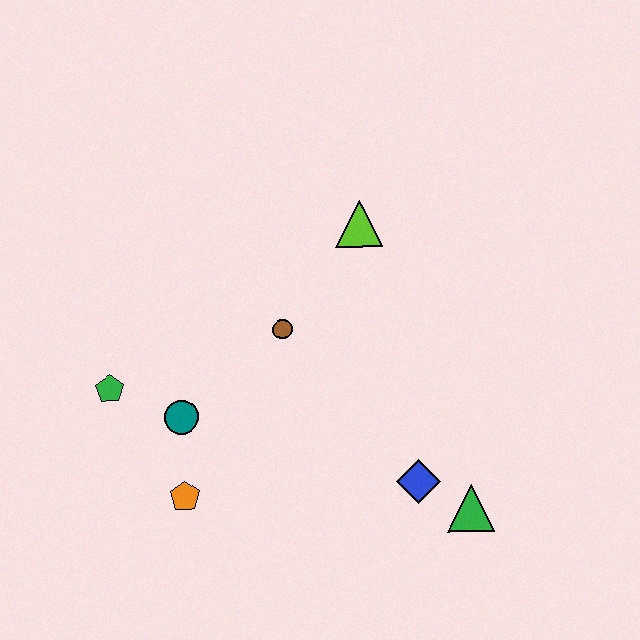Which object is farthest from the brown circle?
The green triangle is farthest from the brown circle.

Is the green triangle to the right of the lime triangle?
Yes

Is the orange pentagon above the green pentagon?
No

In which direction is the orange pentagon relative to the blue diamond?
The orange pentagon is to the left of the blue diamond.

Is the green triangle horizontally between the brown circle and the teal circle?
No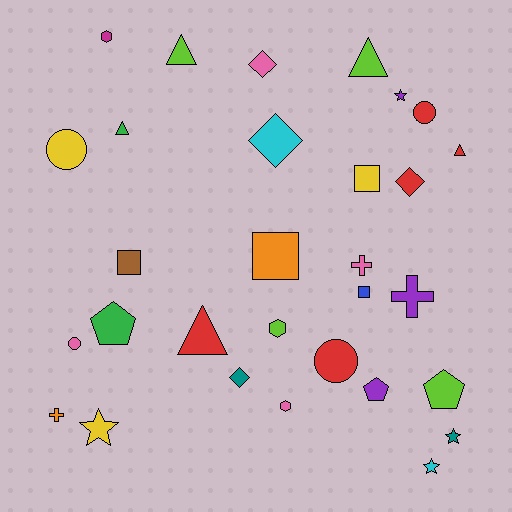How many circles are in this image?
There are 4 circles.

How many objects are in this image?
There are 30 objects.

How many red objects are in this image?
There are 5 red objects.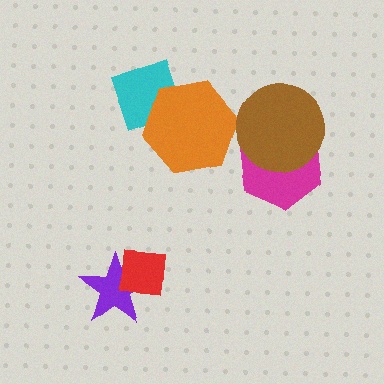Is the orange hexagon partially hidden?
No, no other shape covers it.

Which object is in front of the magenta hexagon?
The brown circle is in front of the magenta hexagon.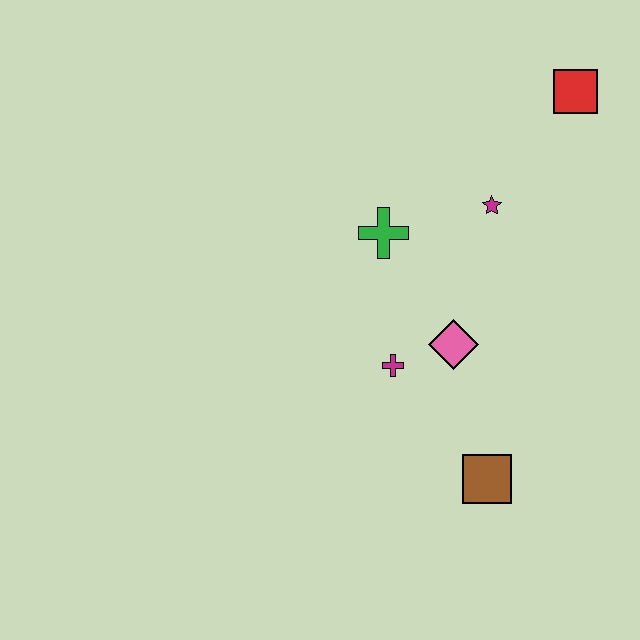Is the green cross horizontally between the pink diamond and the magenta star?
No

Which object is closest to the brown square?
The pink diamond is closest to the brown square.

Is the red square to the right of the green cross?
Yes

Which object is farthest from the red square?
The brown square is farthest from the red square.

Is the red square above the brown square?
Yes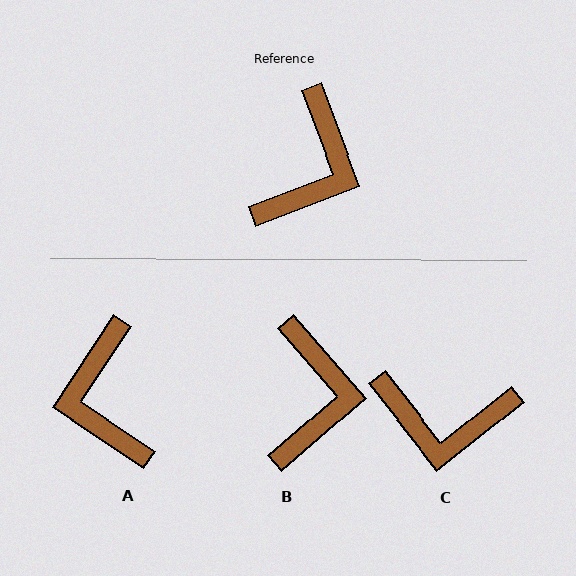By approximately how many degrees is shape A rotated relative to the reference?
Approximately 144 degrees clockwise.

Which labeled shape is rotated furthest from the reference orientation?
A, about 144 degrees away.